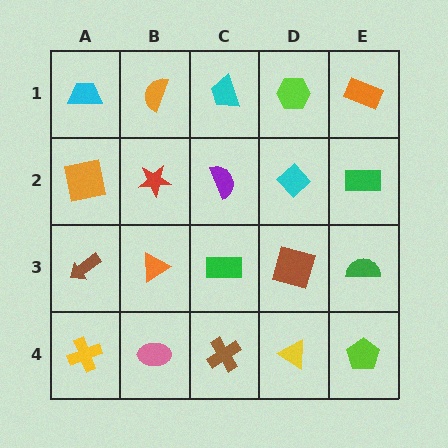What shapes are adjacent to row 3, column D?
A cyan diamond (row 2, column D), a yellow triangle (row 4, column D), a green rectangle (row 3, column C), a green semicircle (row 3, column E).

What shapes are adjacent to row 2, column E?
An orange rectangle (row 1, column E), a green semicircle (row 3, column E), a cyan diamond (row 2, column D).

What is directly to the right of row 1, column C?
A lime hexagon.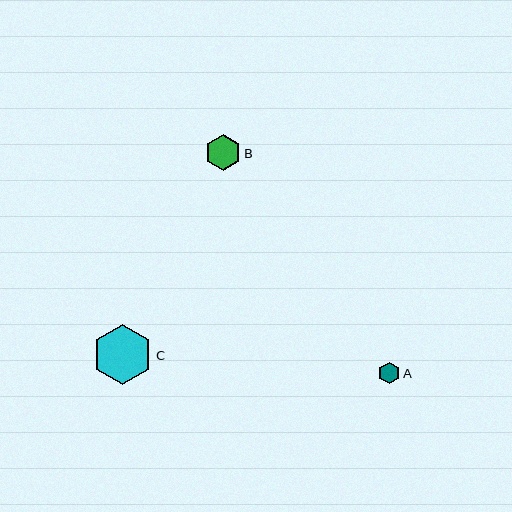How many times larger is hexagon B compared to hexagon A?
Hexagon B is approximately 1.7 times the size of hexagon A.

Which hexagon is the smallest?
Hexagon A is the smallest with a size of approximately 22 pixels.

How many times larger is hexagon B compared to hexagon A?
Hexagon B is approximately 1.7 times the size of hexagon A.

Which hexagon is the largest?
Hexagon C is the largest with a size of approximately 60 pixels.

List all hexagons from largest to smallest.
From largest to smallest: C, B, A.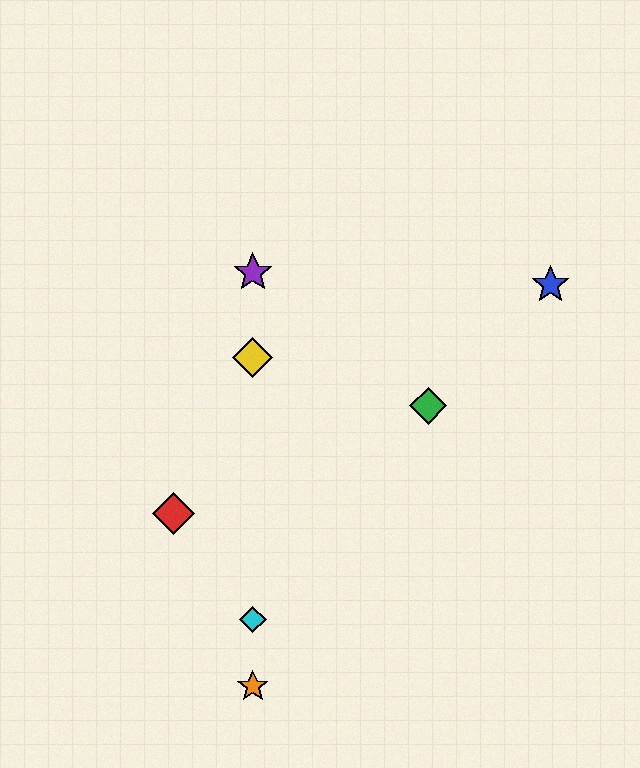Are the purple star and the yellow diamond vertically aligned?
Yes, both are at x≈253.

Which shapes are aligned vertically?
The yellow diamond, the purple star, the orange star, the cyan diamond are aligned vertically.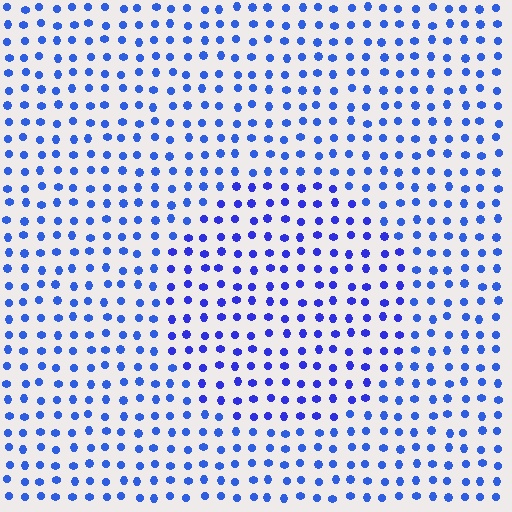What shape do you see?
I see a circle.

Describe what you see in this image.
The image is filled with small blue elements in a uniform arrangement. A circle-shaped region is visible where the elements are tinted to a slightly different hue, forming a subtle color boundary.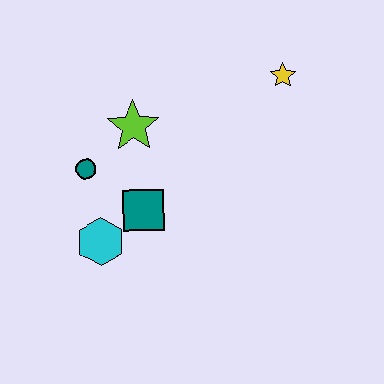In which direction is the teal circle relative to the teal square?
The teal circle is to the left of the teal square.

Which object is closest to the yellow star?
The lime star is closest to the yellow star.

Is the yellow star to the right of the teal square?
Yes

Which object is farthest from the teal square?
The yellow star is farthest from the teal square.